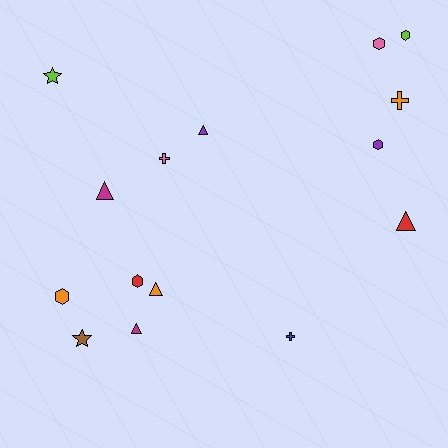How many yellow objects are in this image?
There are no yellow objects.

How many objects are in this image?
There are 15 objects.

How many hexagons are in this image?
There are 5 hexagons.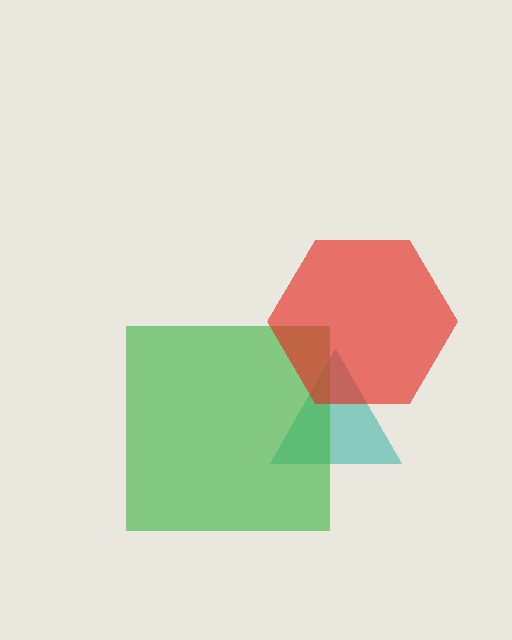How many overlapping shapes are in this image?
There are 3 overlapping shapes in the image.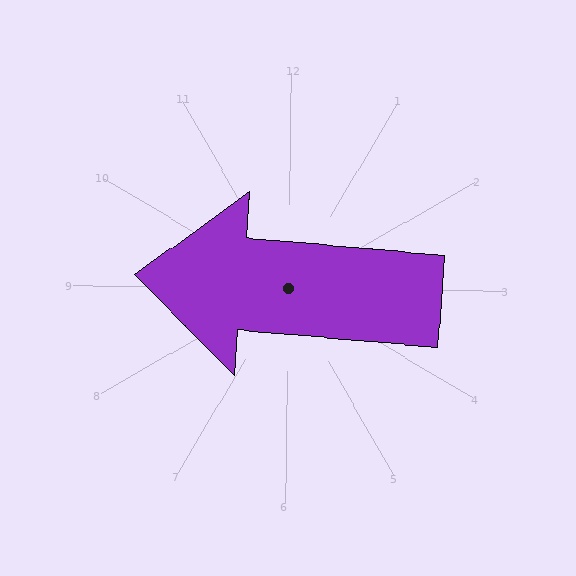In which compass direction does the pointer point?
West.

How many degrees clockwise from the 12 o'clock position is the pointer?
Approximately 274 degrees.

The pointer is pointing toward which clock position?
Roughly 9 o'clock.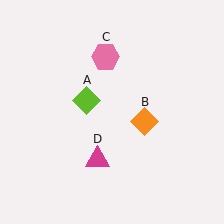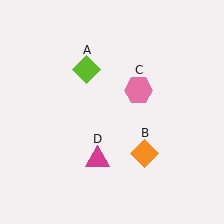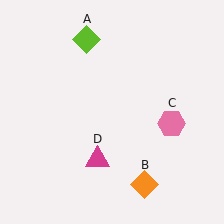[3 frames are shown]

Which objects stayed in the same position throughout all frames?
Magenta triangle (object D) remained stationary.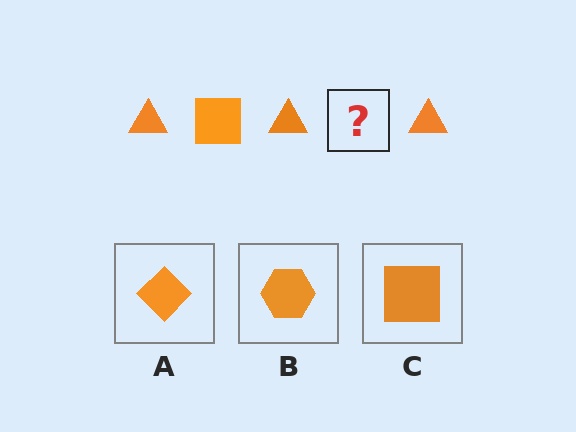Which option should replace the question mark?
Option C.